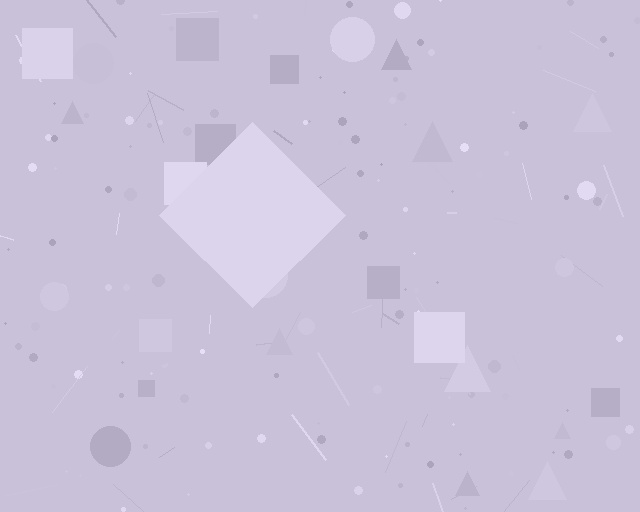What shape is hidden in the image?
A diamond is hidden in the image.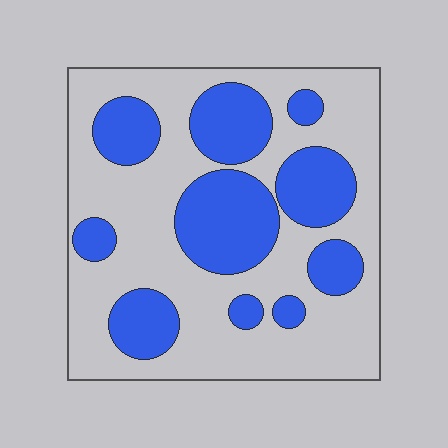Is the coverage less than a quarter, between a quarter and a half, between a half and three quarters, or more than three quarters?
Between a quarter and a half.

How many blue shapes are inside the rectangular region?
10.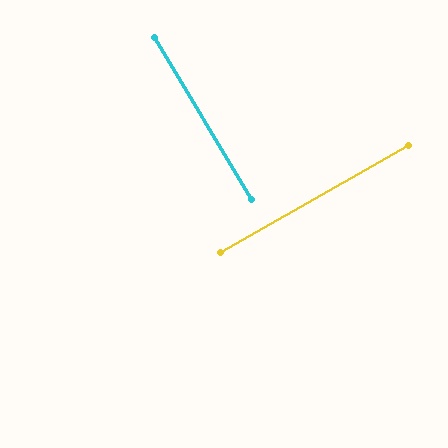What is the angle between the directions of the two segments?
Approximately 89 degrees.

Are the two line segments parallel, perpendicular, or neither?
Perpendicular — they meet at approximately 89°.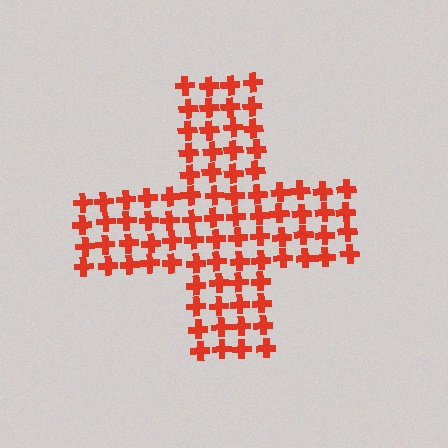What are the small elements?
The small elements are crosses.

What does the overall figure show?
The overall figure shows a cross.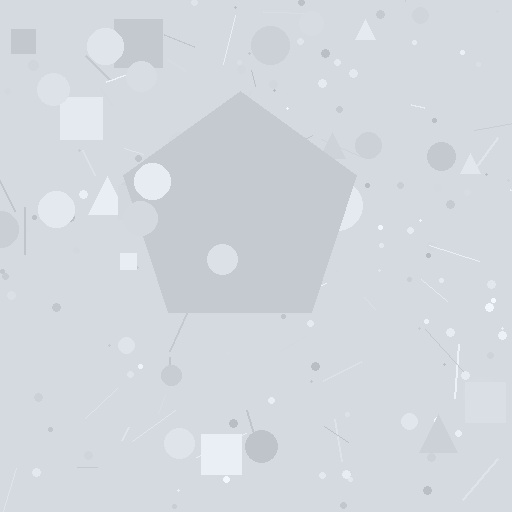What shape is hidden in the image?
A pentagon is hidden in the image.